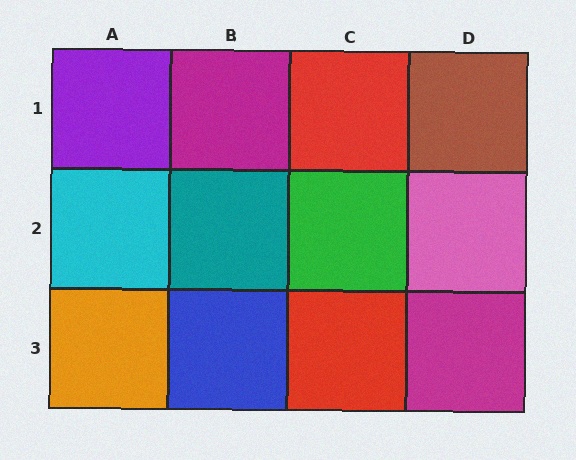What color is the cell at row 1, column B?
Magenta.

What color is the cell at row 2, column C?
Green.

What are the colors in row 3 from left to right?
Orange, blue, red, magenta.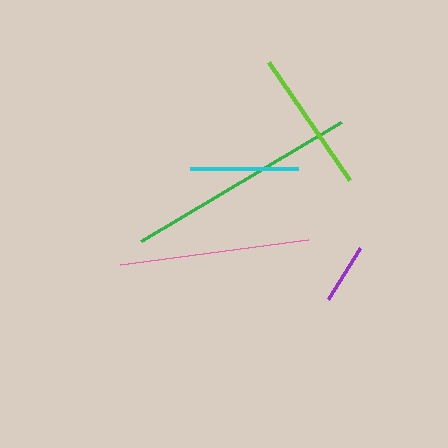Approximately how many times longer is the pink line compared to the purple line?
The pink line is approximately 3.1 times the length of the purple line.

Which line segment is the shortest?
The purple line is the shortest at approximately 61 pixels.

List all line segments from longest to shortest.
From longest to shortest: green, pink, lime, cyan, purple.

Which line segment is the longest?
The green line is the longest at approximately 233 pixels.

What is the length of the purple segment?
The purple segment is approximately 61 pixels long.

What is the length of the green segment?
The green segment is approximately 233 pixels long.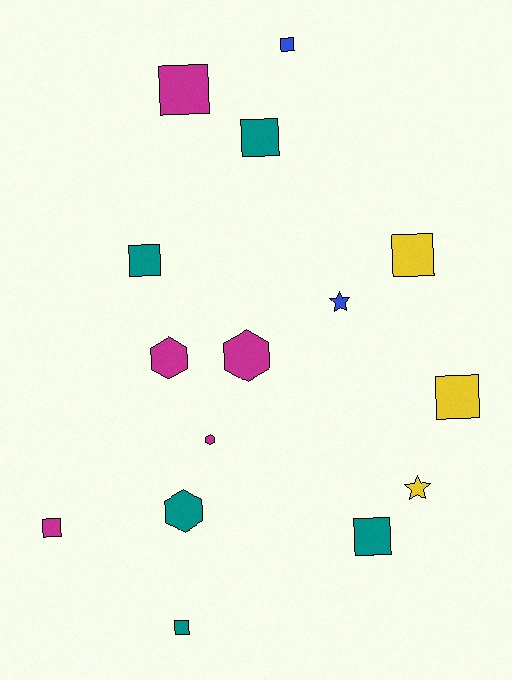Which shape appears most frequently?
Square, with 9 objects.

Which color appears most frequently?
Teal, with 5 objects.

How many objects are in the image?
There are 15 objects.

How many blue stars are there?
There is 1 blue star.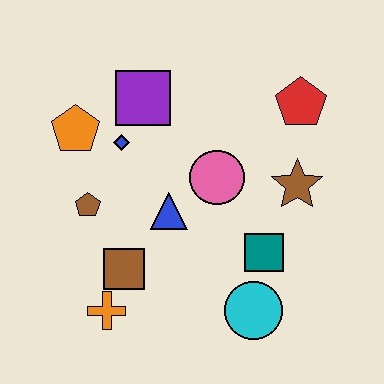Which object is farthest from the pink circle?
The orange cross is farthest from the pink circle.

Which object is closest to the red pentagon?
The brown star is closest to the red pentagon.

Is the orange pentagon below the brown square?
No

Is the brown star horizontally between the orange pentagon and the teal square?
No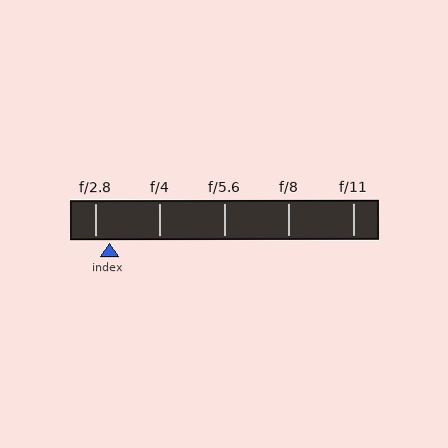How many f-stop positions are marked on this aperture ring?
There are 5 f-stop positions marked.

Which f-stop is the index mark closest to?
The index mark is closest to f/2.8.